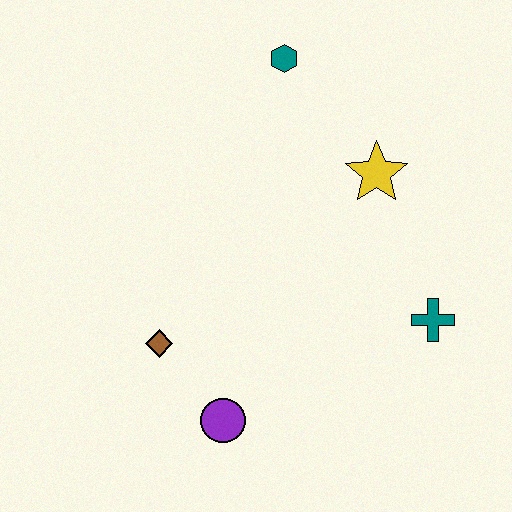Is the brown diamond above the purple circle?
Yes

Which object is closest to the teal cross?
The yellow star is closest to the teal cross.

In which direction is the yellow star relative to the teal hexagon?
The yellow star is below the teal hexagon.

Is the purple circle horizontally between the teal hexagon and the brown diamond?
Yes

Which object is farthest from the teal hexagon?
The purple circle is farthest from the teal hexagon.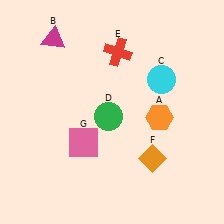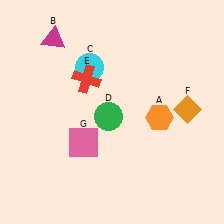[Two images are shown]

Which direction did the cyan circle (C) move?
The cyan circle (C) moved left.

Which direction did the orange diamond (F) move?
The orange diamond (F) moved up.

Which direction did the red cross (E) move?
The red cross (E) moved left.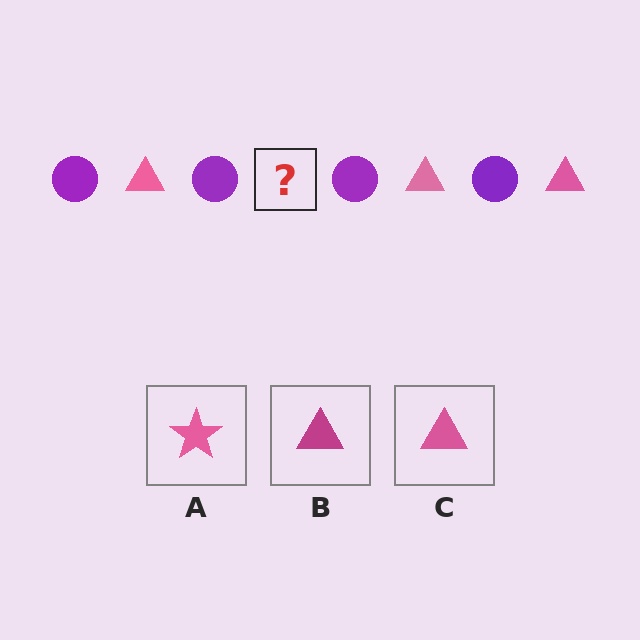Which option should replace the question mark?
Option C.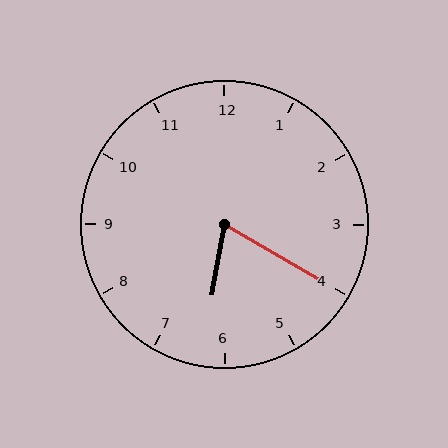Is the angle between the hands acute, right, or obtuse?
It is acute.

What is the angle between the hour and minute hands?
Approximately 70 degrees.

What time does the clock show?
6:20.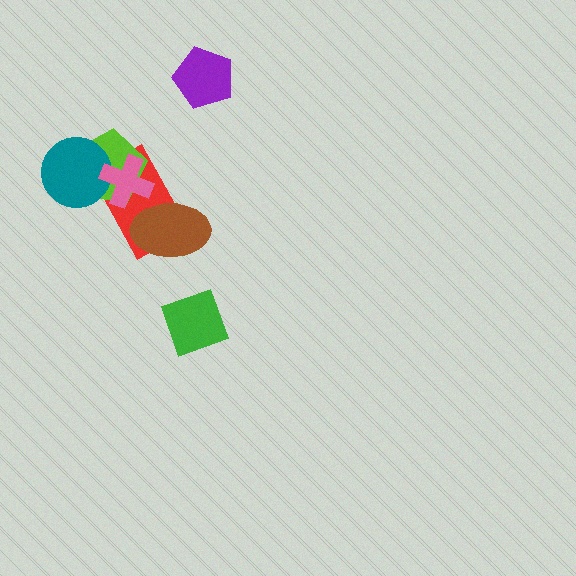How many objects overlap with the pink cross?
3 objects overlap with the pink cross.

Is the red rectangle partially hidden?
Yes, it is partially covered by another shape.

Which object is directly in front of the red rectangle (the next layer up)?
The lime pentagon is directly in front of the red rectangle.